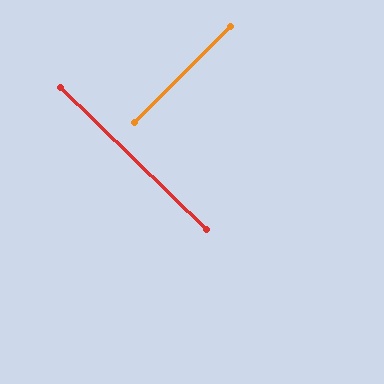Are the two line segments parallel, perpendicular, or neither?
Perpendicular — they meet at approximately 89°.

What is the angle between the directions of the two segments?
Approximately 89 degrees.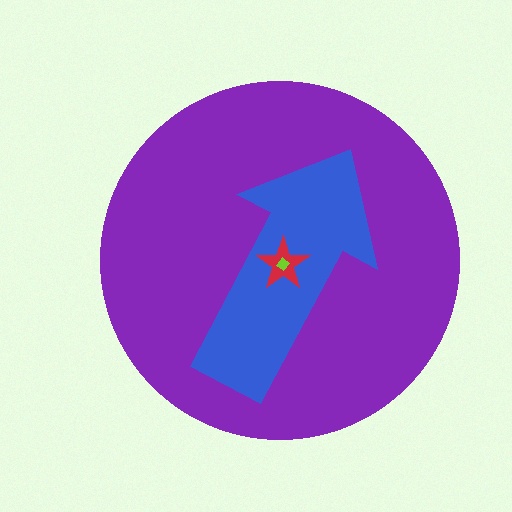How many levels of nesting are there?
4.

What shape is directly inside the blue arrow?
The red star.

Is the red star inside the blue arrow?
Yes.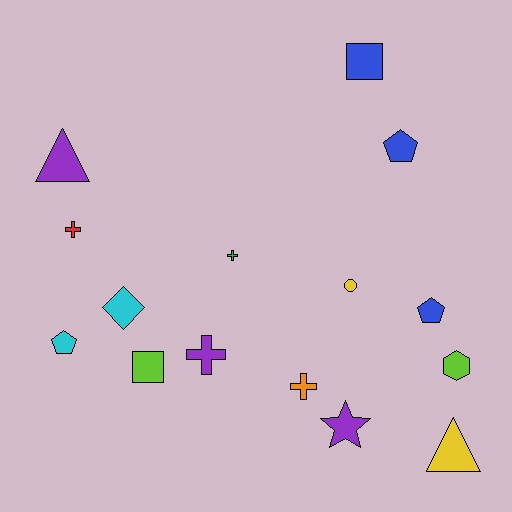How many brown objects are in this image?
There are no brown objects.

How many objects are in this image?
There are 15 objects.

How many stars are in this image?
There is 1 star.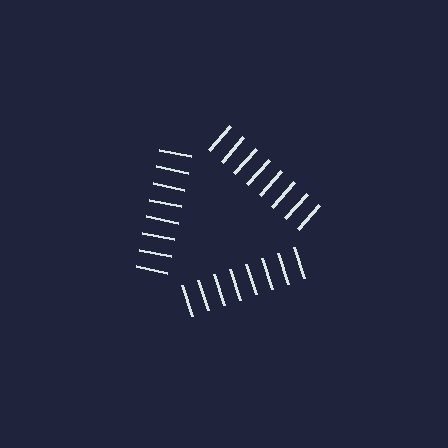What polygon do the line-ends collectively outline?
An illusory triangle — the line segments terminate on its edges but no continuous stroke is drawn.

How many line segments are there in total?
24 — 8 along each of the 3 edges.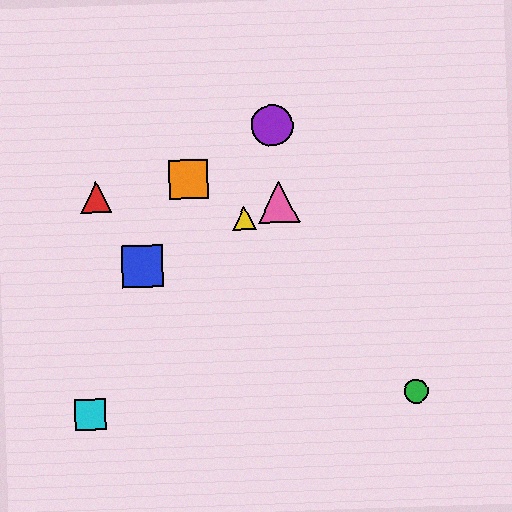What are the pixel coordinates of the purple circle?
The purple circle is at (272, 126).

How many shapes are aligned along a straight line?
3 shapes (the blue square, the yellow triangle, the pink triangle) are aligned along a straight line.